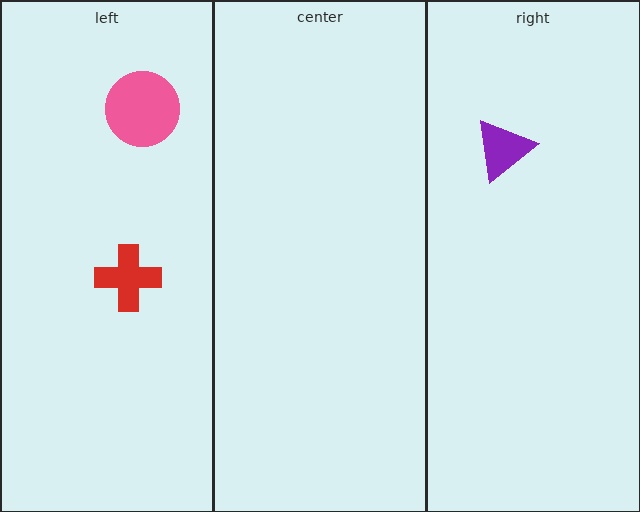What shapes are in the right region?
The purple triangle.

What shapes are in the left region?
The red cross, the pink circle.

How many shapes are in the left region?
2.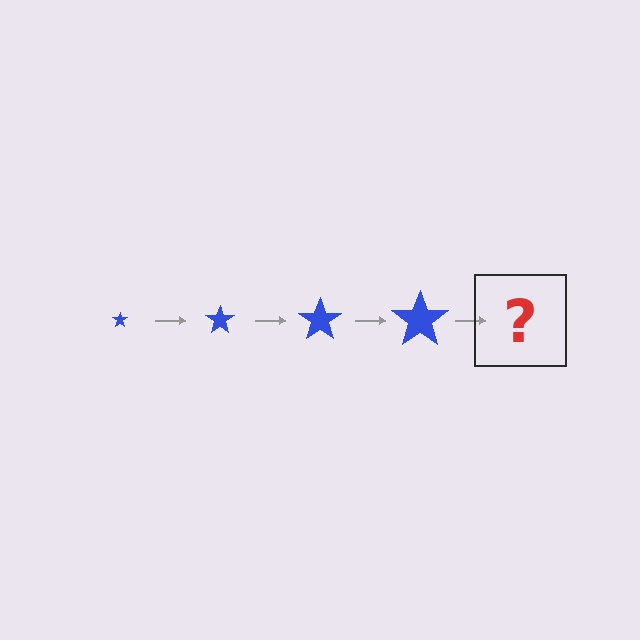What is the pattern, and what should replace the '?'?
The pattern is that the star gets progressively larger each step. The '?' should be a blue star, larger than the previous one.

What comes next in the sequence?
The next element should be a blue star, larger than the previous one.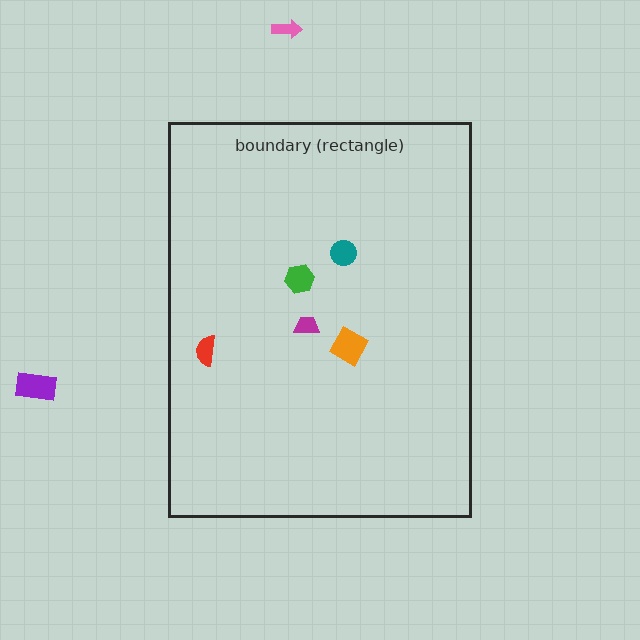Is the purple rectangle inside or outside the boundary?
Outside.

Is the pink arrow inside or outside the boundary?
Outside.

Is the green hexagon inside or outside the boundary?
Inside.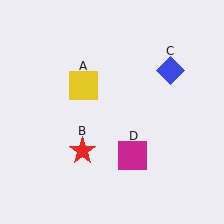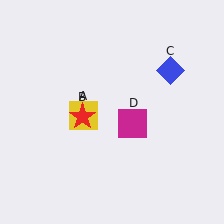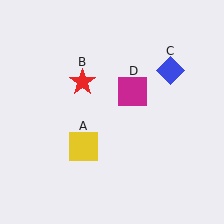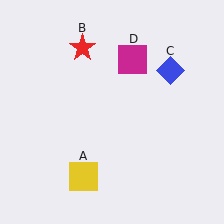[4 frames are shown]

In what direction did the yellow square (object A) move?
The yellow square (object A) moved down.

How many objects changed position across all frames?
3 objects changed position: yellow square (object A), red star (object B), magenta square (object D).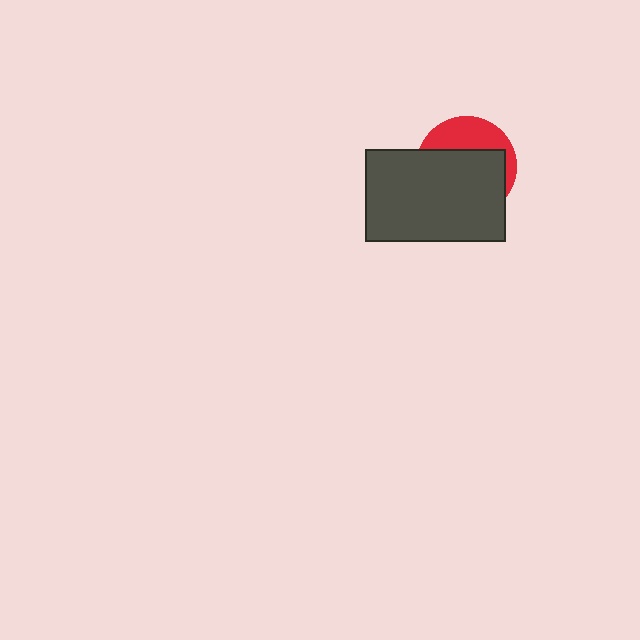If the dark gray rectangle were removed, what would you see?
You would see the complete red circle.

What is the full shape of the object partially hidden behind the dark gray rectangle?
The partially hidden object is a red circle.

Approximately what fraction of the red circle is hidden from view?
Roughly 66% of the red circle is hidden behind the dark gray rectangle.